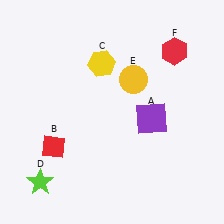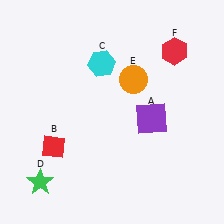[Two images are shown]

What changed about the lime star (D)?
In Image 1, D is lime. In Image 2, it changed to green.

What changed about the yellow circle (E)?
In Image 1, E is yellow. In Image 2, it changed to orange.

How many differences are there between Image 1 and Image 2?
There are 3 differences between the two images.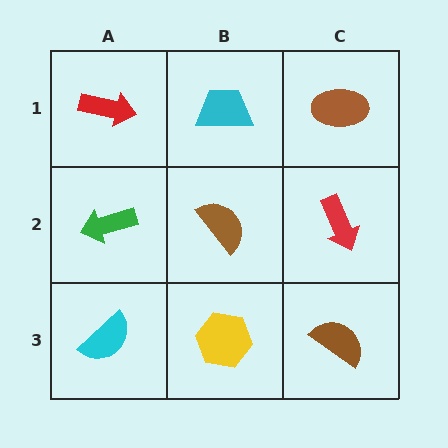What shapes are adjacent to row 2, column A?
A red arrow (row 1, column A), a cyan semicircle (row 3, column A), a brown semicircle (row 2, column B).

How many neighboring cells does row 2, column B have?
4.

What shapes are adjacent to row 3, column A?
A green arrow (row 2, column A), a yellow hexagon (row 3, column B).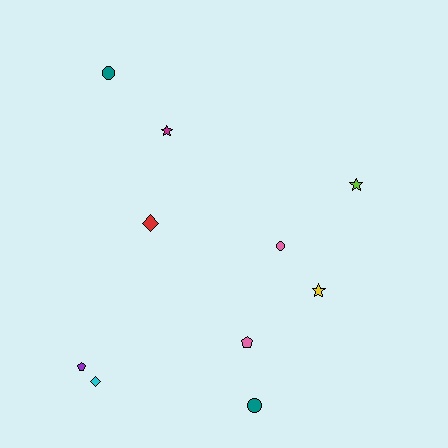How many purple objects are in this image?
There is 1 purple object.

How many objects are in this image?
There are 10 objects.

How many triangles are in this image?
There are no triangles.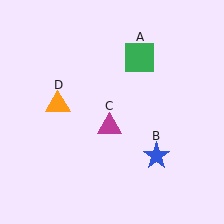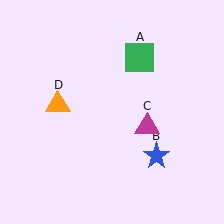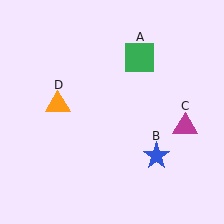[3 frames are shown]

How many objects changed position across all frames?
1 object changed position: magenta triangle (object C).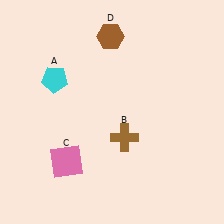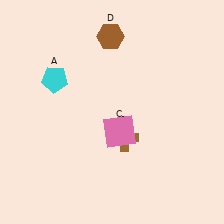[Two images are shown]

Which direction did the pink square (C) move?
The pink square (C) moved right.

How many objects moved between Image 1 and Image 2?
1 object moved between the two images.